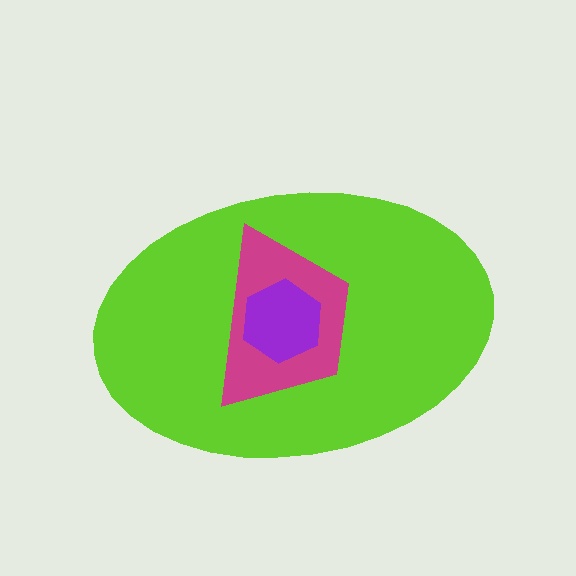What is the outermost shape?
The lime ellipse.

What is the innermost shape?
The purple hexagon.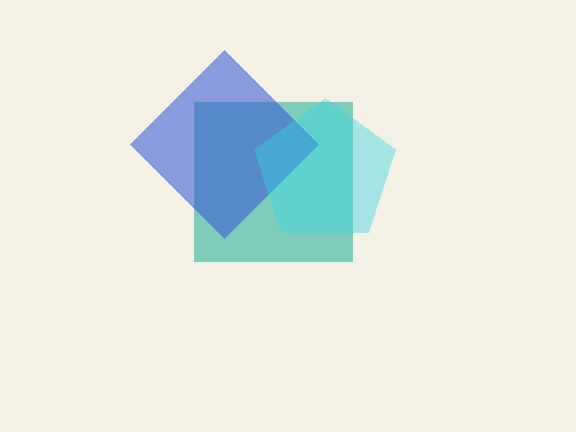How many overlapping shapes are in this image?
There are 3 overlapping shapes in the image.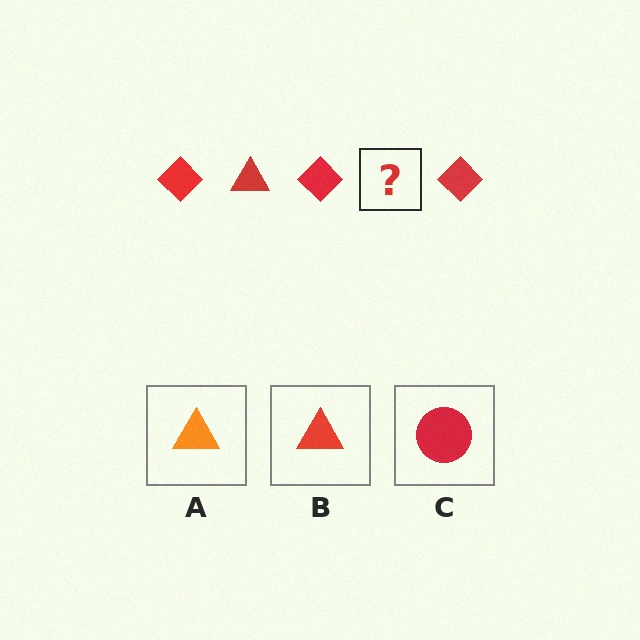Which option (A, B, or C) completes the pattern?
B.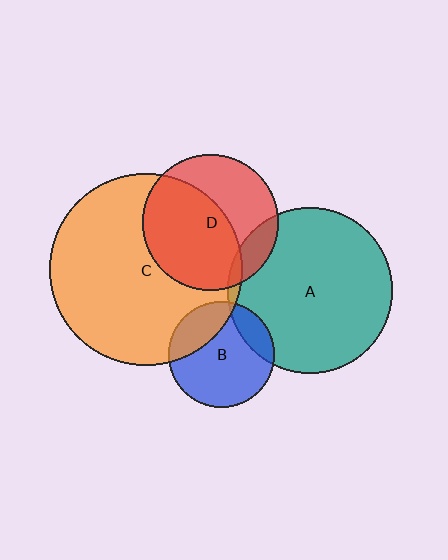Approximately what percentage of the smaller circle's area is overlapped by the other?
Approximately 5%.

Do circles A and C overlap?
Yes.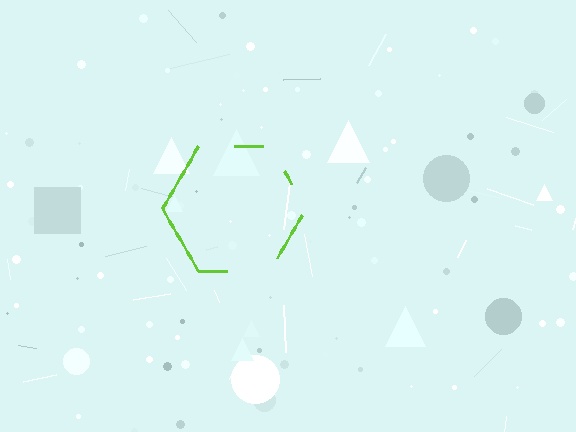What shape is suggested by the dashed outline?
The dashed outline suggests a hexagon.